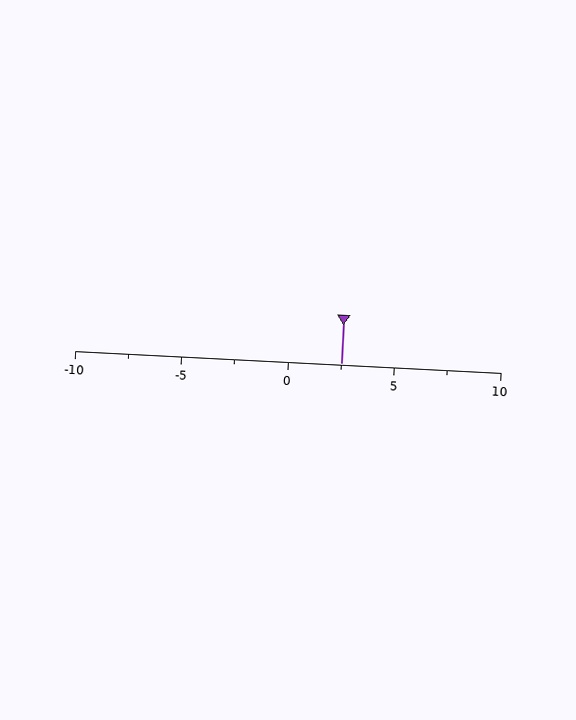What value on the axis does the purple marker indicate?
The marker indicates approximately 2.5.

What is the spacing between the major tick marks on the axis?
The major ticks are spaced 5 apart.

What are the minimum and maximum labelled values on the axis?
The axis runs from -10 to 10.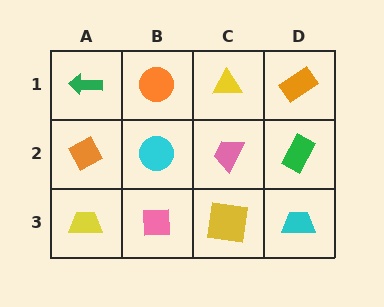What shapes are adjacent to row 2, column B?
An orange circle (row 1, column B), a pink square (row 3, column B), an orange diamond (row 2, column A), a pink trapezoid (row 2, column C).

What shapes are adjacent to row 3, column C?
A pink trapezoid (row 2, column C), a pink square (row 3, column B), a cyan trapezoid (row 3, column D).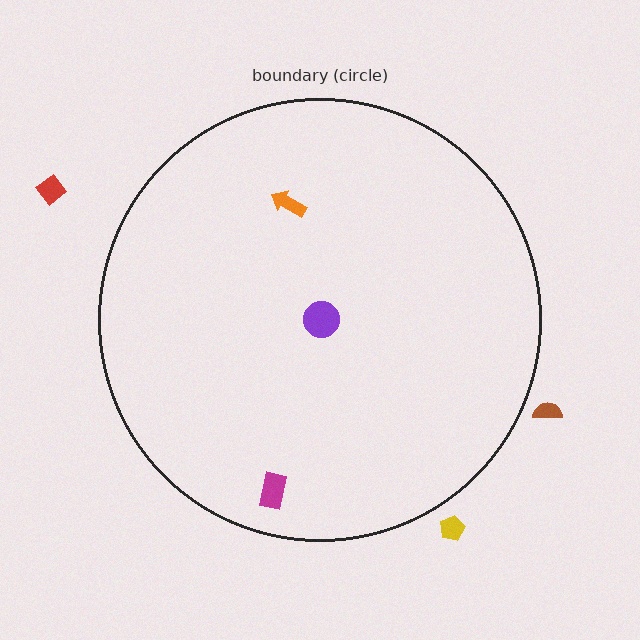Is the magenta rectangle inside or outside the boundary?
Inside.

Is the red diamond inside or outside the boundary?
Outside.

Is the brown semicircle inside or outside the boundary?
Outside.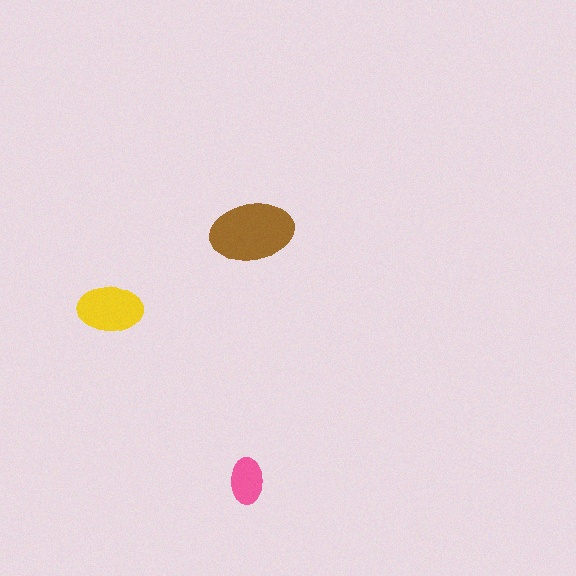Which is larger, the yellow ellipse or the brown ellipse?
The brown one.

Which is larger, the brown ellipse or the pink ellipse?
The brown one.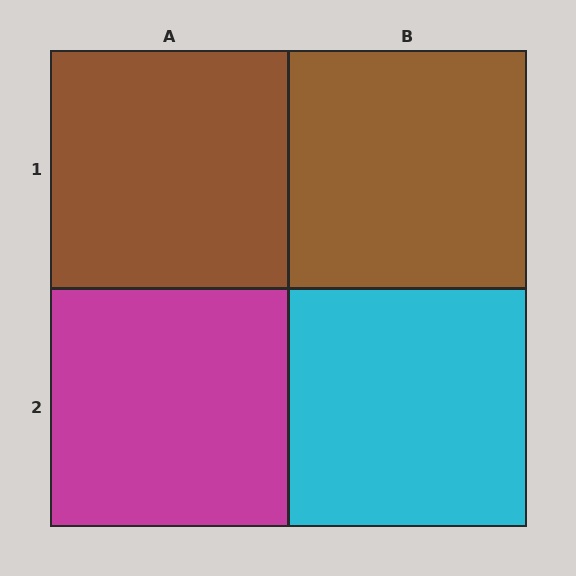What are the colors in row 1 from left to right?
Brown, brown.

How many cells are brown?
2 cells are brown.